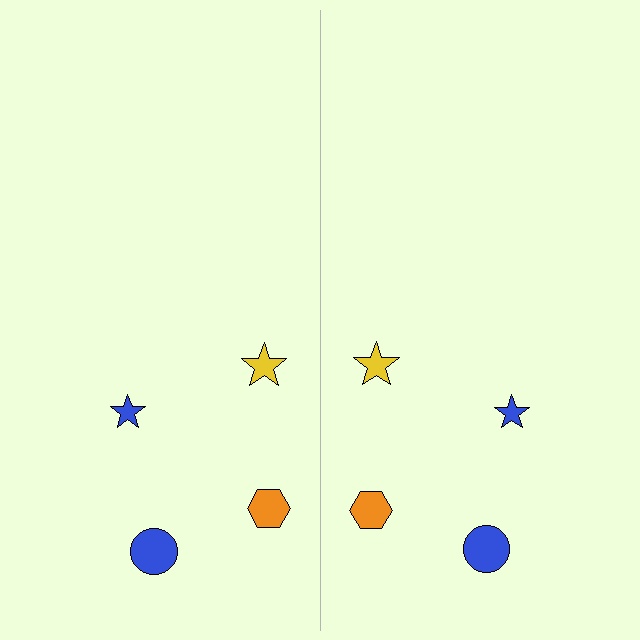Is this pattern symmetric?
Yes, this pattern has bilateral (reflection) symmetry.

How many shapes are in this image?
There are 8 shapes in this image.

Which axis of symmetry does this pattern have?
The pattern has a vertical axis of symmetry running through the center of the image.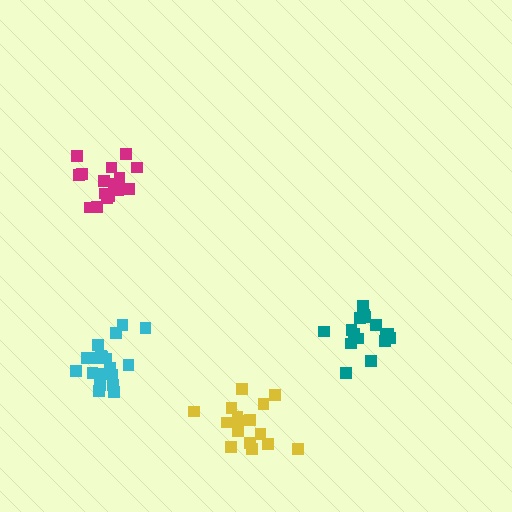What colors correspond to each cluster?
The clusters are colored: yellow, teal, cyan, magenta.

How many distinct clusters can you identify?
There are 4 distinct clusters.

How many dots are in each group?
Group 1: 16 dots, Group 2: 16 dots, Group 3: 19 dots, Group 4: 16 dots (67 total).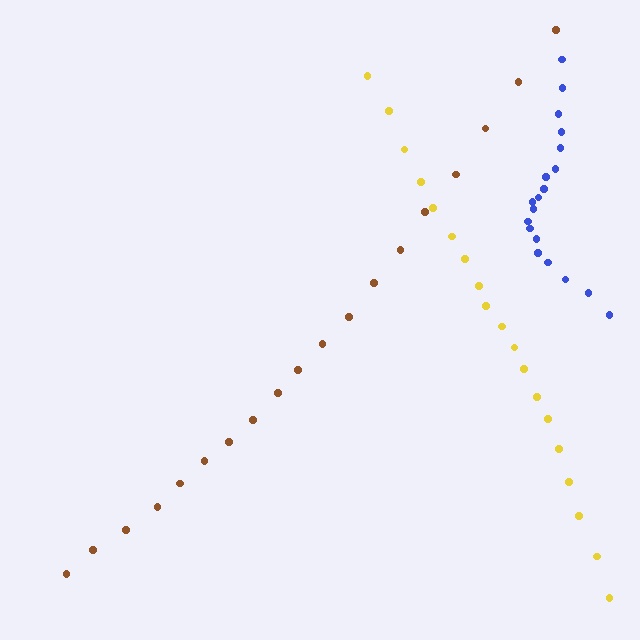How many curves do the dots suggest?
There are 3 distinct paths.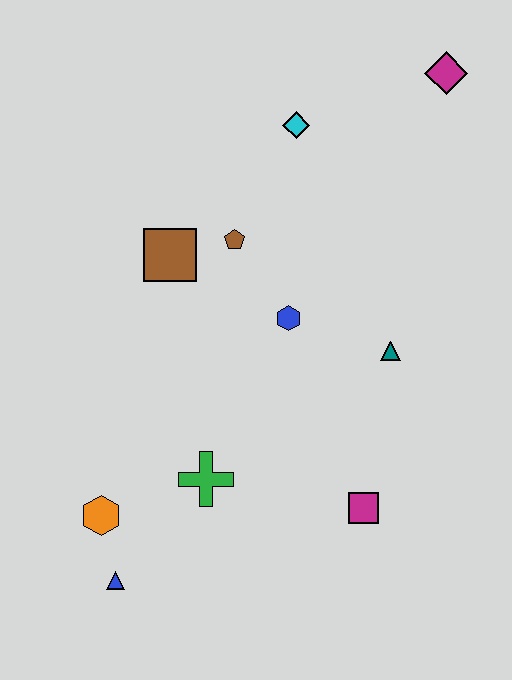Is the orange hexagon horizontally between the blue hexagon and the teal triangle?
No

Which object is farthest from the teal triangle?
The blue triangle is farthest from the teal triangle.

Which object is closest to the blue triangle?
The orange hexagon is closest to the blue triangle.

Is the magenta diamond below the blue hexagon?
No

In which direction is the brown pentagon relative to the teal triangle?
The brown pentagon is to the left of the teal triangle.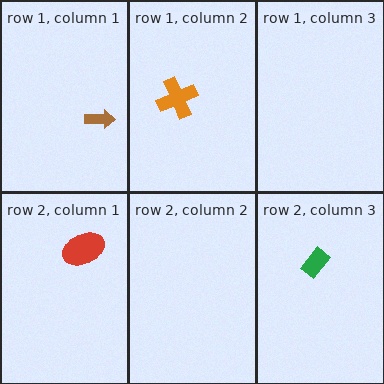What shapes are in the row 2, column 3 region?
The green rectangle.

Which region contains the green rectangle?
The row 2, column 3 region.